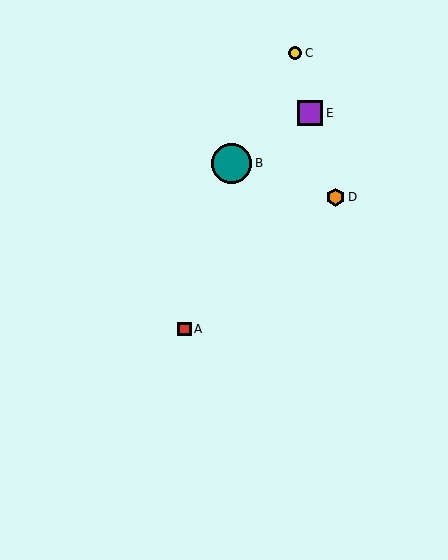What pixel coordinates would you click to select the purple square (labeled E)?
Click at (310, 113) to select the purple square E.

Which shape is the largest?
The teal circle (labeled B) is the largest.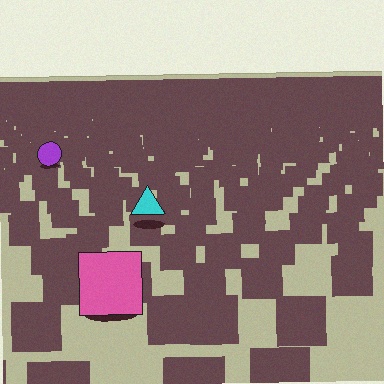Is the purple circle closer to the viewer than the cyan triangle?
No. The cyan triangle is closer — you can tell from the texture gradient: the ground texture is coarser near it.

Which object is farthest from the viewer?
The purple circle is farthest from the viewer. It appears smaller and the ground texture around it is denser.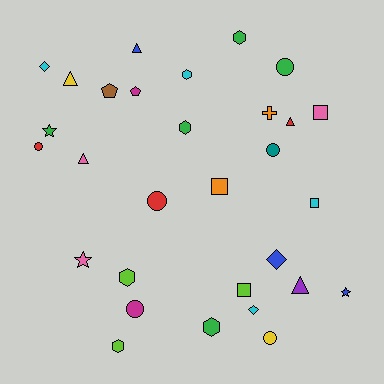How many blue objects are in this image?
There are 3 blue objects.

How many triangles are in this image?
There are 5 triangles.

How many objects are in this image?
There are 30 objects.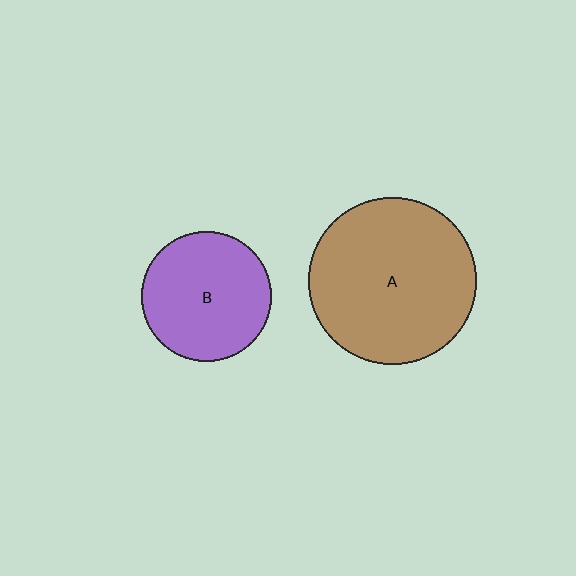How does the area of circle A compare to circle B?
Approximately 1.7 times.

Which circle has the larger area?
Circle A (brown).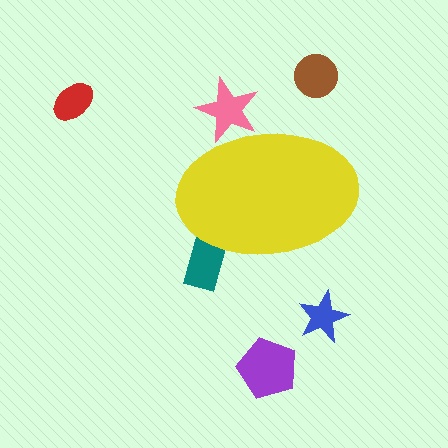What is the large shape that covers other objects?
A yellow ellipse.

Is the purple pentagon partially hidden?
No, the purple pentagon is fully visible.